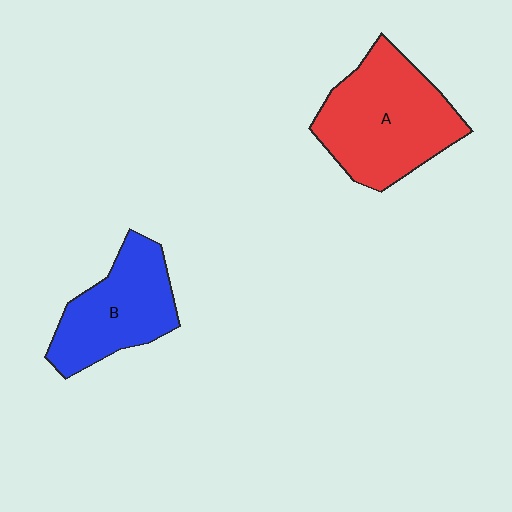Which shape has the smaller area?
Shape B (blue).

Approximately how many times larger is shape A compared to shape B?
Approximately 1.3 times.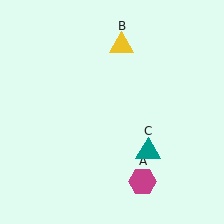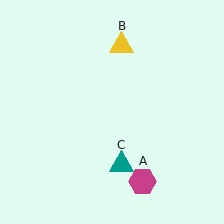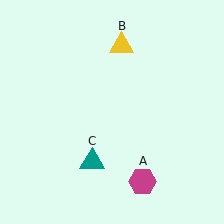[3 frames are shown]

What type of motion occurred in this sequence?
The teal triangle (object C) rotated clockwise around the center of the scene.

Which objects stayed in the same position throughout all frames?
Magenta hexagon (object A) and yellow triangle (object B) remained stationary.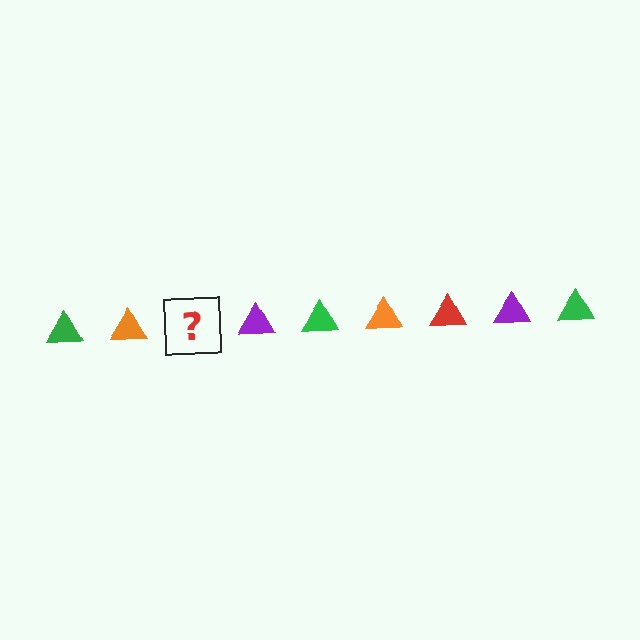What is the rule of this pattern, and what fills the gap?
The rule is that the pattern cycles through green, orange, red, purple triangles. The gap should be filled with a red triangle.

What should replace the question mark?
The question mark should be replaced with a red triangle.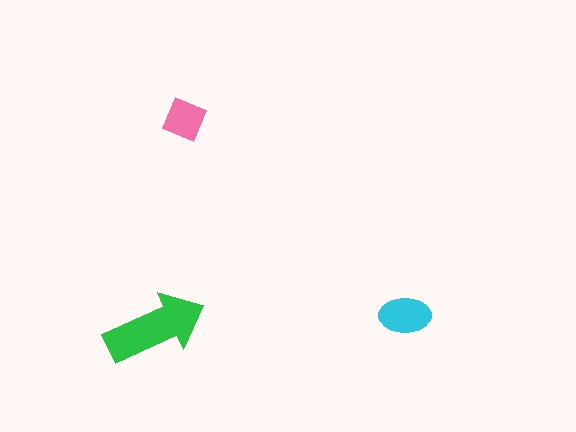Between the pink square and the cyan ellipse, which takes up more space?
The cyan ellipse.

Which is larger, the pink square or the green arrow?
The green arrow.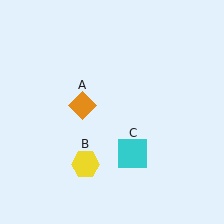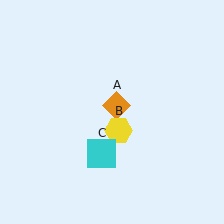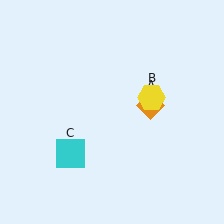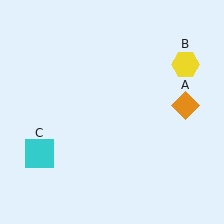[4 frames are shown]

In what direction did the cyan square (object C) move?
The cyan square (object C) moved left.